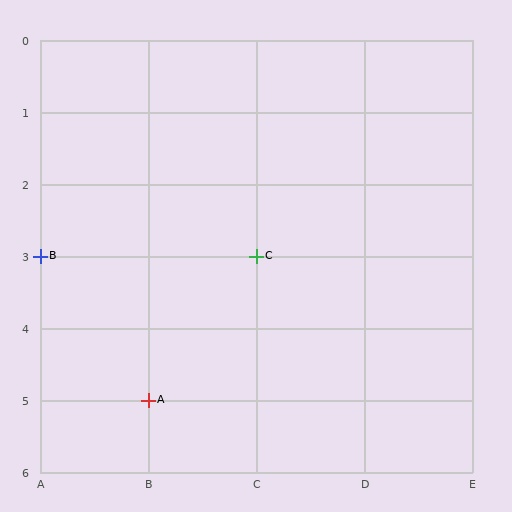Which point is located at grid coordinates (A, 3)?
Point B is at (A, 3).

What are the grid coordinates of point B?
Point B is at grid coordinates (A, 3).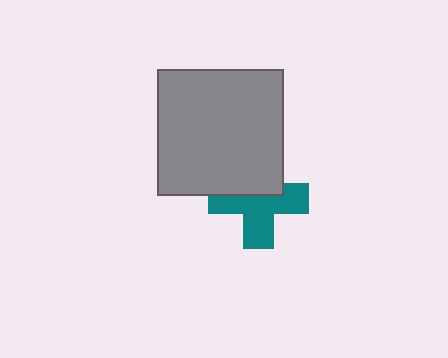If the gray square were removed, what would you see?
You would see the complete teal cross.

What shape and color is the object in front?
The object in front is a gray square.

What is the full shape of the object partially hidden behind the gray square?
The partially hidden object is a teal cross.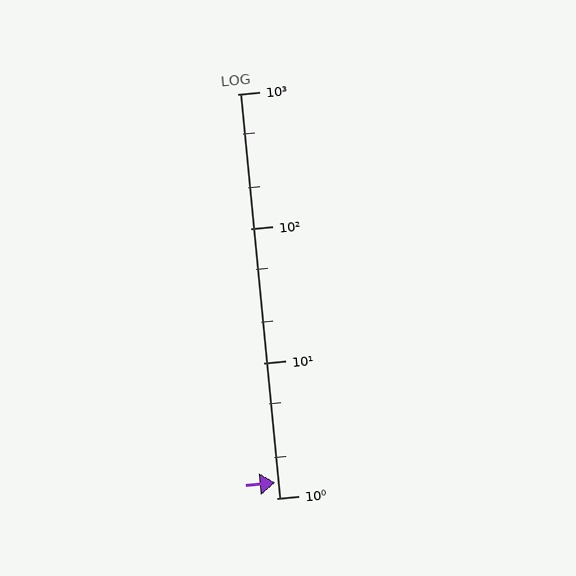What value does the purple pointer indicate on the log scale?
The pointer indicates approximately 1.3.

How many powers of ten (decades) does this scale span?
The scale spans 3 decades, from 1 to 1000.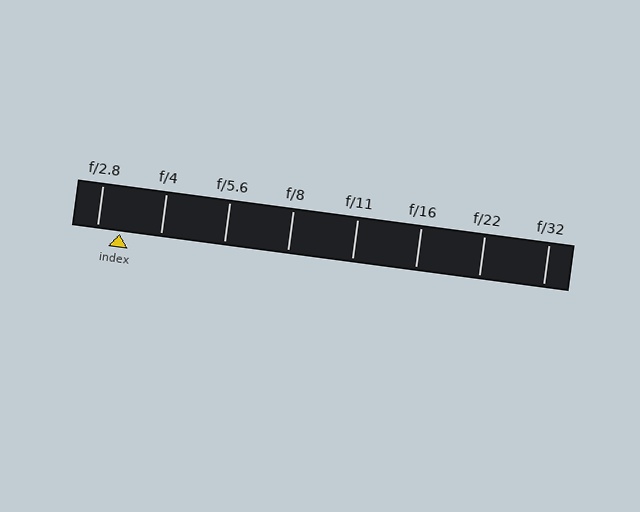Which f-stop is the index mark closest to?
The index mark is closest to f/2.8.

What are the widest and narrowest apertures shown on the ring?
The widest aperture shown is f/2.8 and the narrowest is f/32.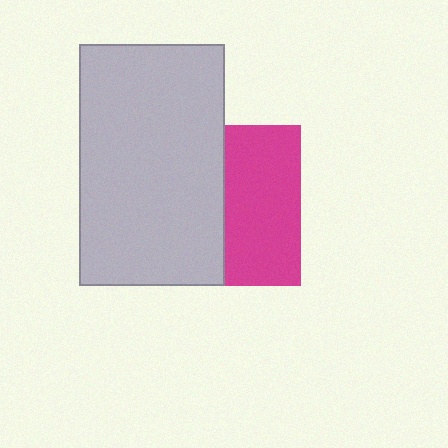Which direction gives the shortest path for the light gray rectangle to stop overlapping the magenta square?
Moving left gives the shortest separation.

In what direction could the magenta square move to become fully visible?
The magenta square could move right. That would shift it out from behind the light gray rectangle entirely.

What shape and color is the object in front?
The object in front is a light gray rectangle.